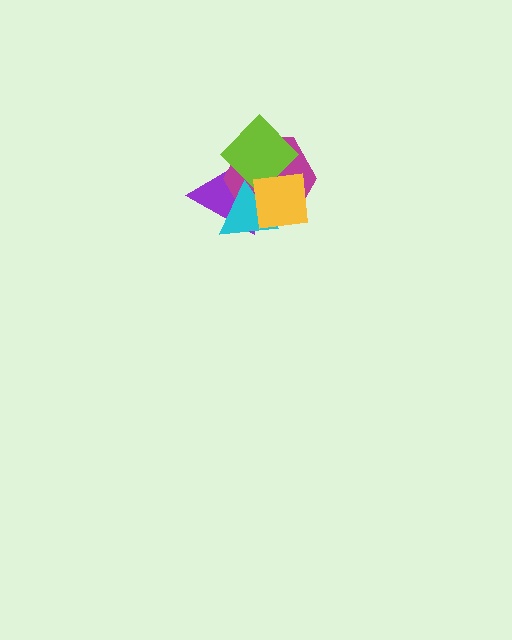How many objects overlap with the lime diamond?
4 objects overlap with the lime diamond.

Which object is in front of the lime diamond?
The yellow square is in front of the lime diamond.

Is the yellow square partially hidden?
No, no other shape covers it.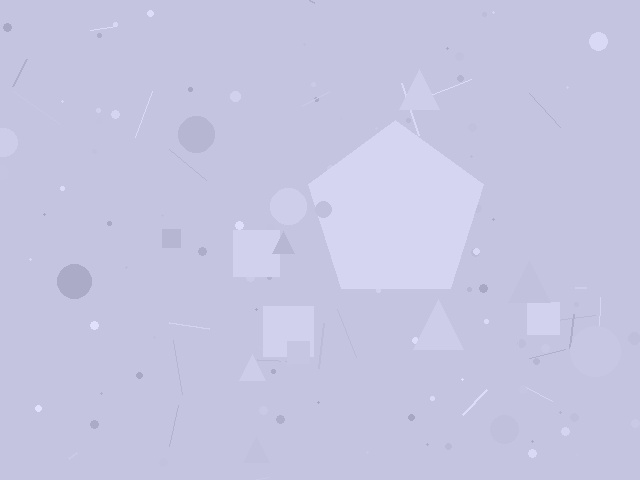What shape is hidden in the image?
A pentagon is hidden in the image.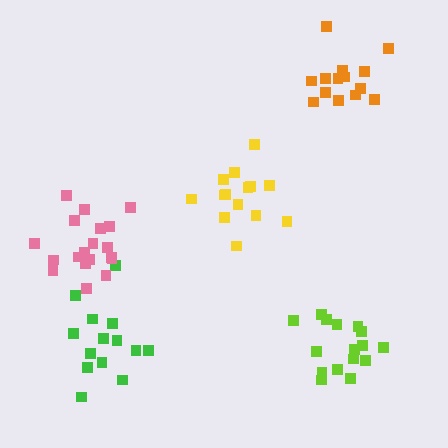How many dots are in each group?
Group 1: 14 dots, Group 2: 14 dots, Group 3: 19 dots, Group 4: 16 dots, Group 5: 14 dots (77 total).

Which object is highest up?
The orange cluster is topmost.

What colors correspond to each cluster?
The clusters are colored: green, orange, pink, lime, yellow.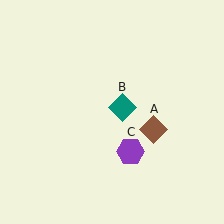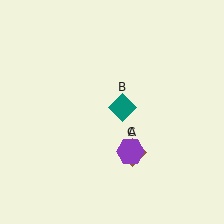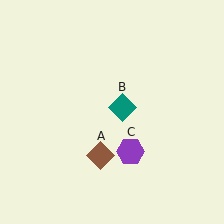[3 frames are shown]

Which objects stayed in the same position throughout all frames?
Teal diamond (object B) and purple hexagon (object C) remained stationary.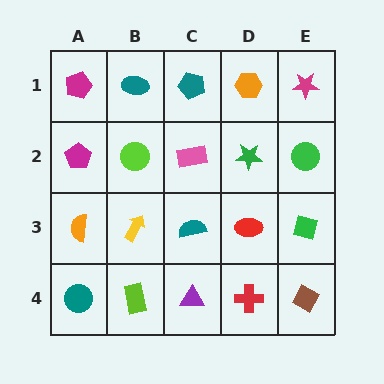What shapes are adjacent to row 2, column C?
A teal pentagon (row 1, column C), a teal semicircle (row 3, column C), a lime circle (row 2, column B), a green star (row 2, column D).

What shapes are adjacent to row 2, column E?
A magenta star (row 1, column E), a green square (row 3, column E), a green star (row 2, column D).